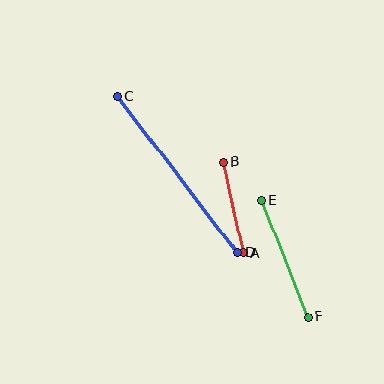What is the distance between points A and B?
The distance is approximately 93 pixels.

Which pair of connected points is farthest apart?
Points C and D are farthest apart.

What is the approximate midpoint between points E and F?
The midpoint is at approximately (285, 259) pixels.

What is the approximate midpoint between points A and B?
The midpoint is at approximately (233, 207) pixels.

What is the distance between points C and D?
The distance is approximately 198 pixels.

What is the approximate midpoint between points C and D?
The midpoint is at approximately (177, 174) pixels.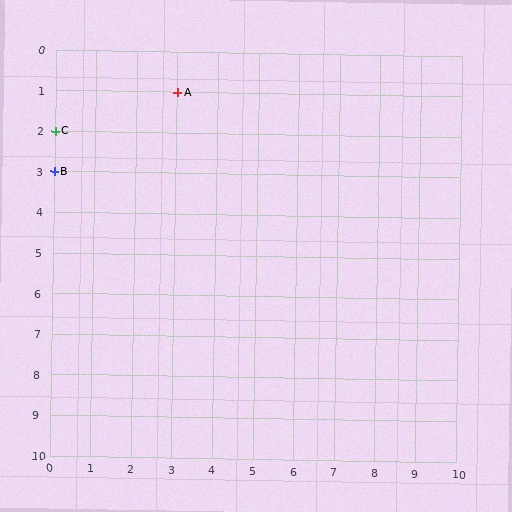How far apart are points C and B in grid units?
Points C and B are 1 row apart.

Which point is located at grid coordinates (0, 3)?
Point B is at (0, 3).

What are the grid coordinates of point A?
Point A is at grid coordinates (3, 1).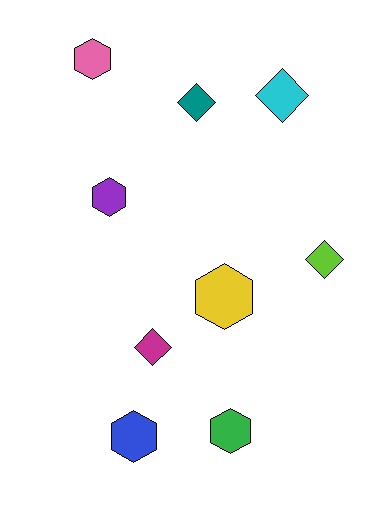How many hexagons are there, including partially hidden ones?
There are 5 hexagons.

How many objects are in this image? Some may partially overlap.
There are 9 objects.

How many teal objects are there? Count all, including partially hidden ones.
There is 1 teal object.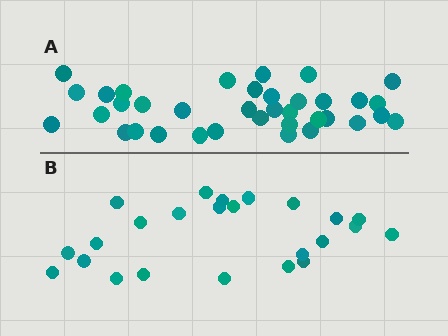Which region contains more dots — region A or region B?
Region A (the top region) has more dots.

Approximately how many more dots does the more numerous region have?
Region A has roughly 12 or so more dots than region B.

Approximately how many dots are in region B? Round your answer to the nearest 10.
About 20 dots. (The exact count is 24, which rounds to 20.)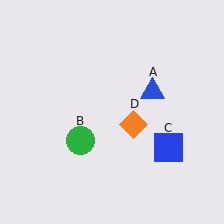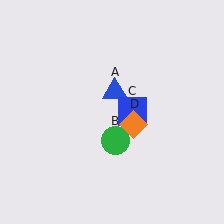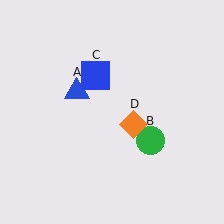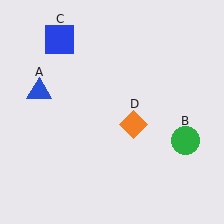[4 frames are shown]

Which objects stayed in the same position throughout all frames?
Orange diamond (object D) remained stationary.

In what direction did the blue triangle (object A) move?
The blue triangle (object A) moved left.